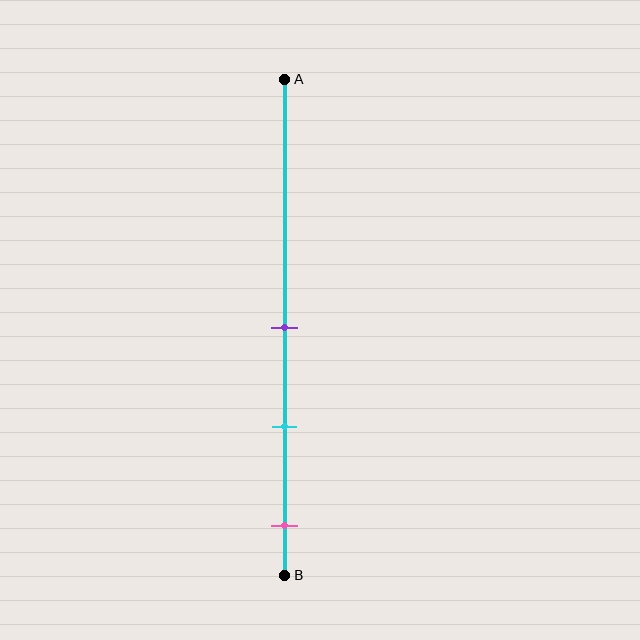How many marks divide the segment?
There are 3 marks dividing the segment.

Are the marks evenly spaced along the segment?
Yes, the marks are approximately evenly spaced.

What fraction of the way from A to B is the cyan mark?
The cyan mark is approximately 70% (0.7) of the way from A to B.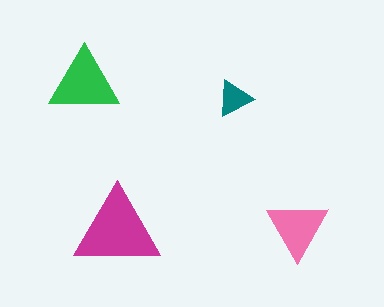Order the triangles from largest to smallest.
the magenta one, the green one, the pink one, the teal one.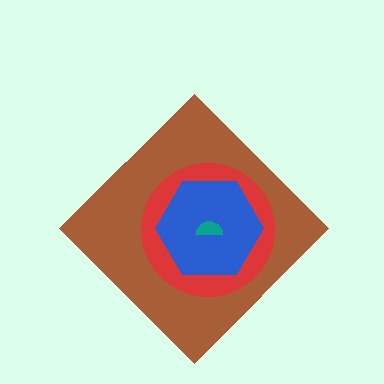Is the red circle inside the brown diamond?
Yes.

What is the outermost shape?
The brown diamond.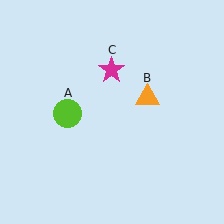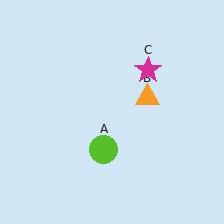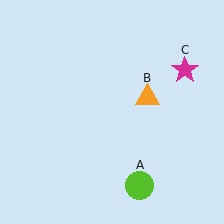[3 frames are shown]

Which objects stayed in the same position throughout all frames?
Orange triangle (object B) remained stationary.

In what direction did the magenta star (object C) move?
The magenta star (object C) moved right.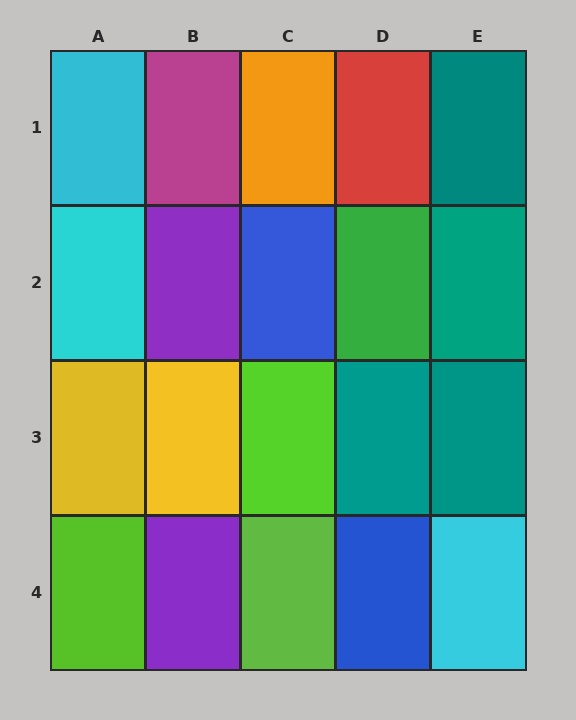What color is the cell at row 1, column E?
Teal.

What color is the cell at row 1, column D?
Red.